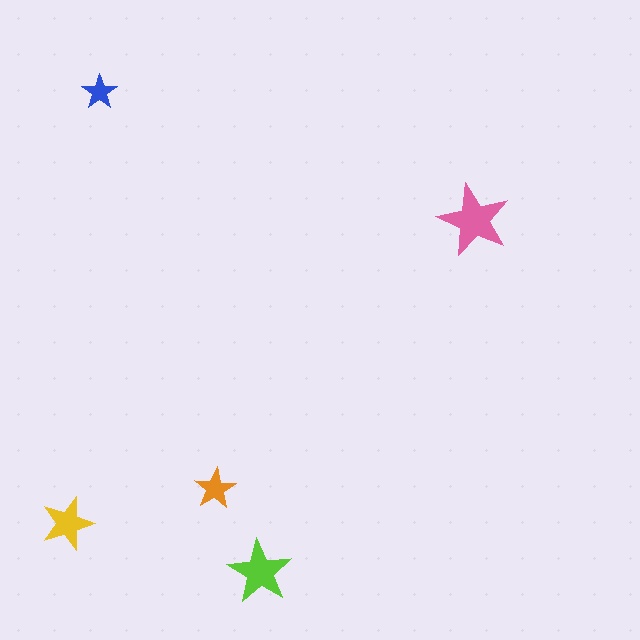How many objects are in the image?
There are 5 objects in the image.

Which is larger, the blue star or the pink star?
The pink one.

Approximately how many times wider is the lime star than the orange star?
About 1.5 times wider.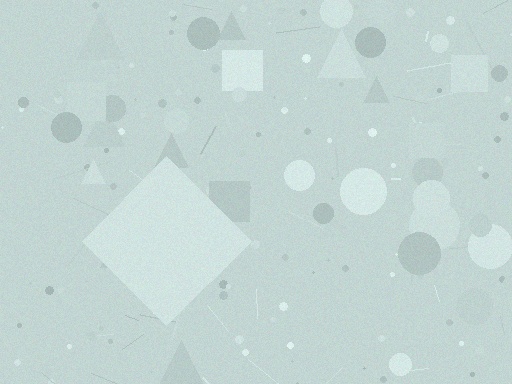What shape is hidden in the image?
A diamond is hidden in the image.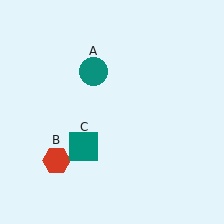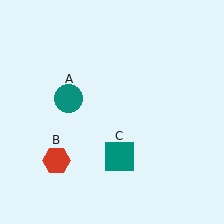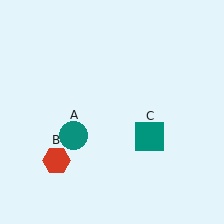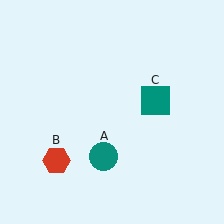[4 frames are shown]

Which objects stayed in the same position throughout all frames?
Red hexagon (object B) remained stationary.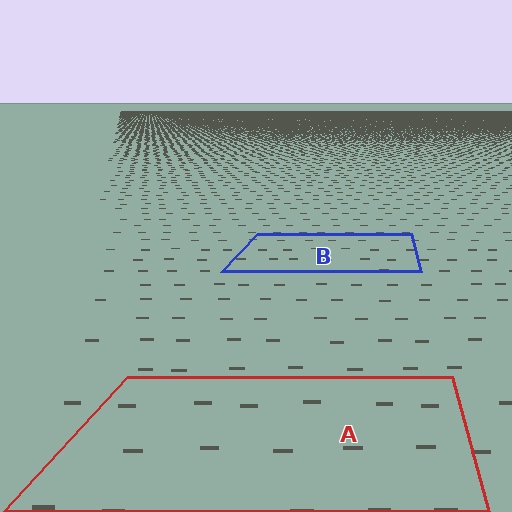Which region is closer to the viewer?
Region A is closer. The texture elements there are larger and more spread out.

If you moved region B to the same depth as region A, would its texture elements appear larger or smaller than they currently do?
They would appear larger. At a closer depth, the same texture elements are projected at a bigger on-screen size.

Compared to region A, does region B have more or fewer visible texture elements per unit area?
Region B has more texture elements per unit area — they are packed more densely because it is farther away.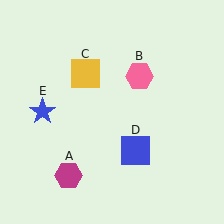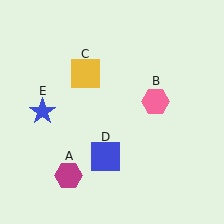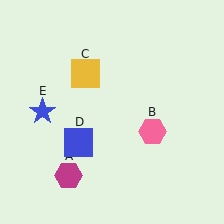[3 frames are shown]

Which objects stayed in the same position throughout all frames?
Magenta hexagon (object A) and yellow square (object C) and blue star (object E) remained stationary.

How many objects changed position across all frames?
2 objects changed position: pink hexagon (object B), blue square (object D).